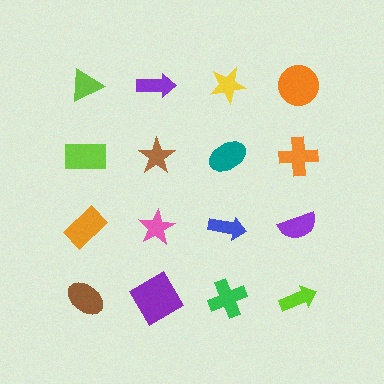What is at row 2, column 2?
A brown star.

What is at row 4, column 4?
A lime arrow.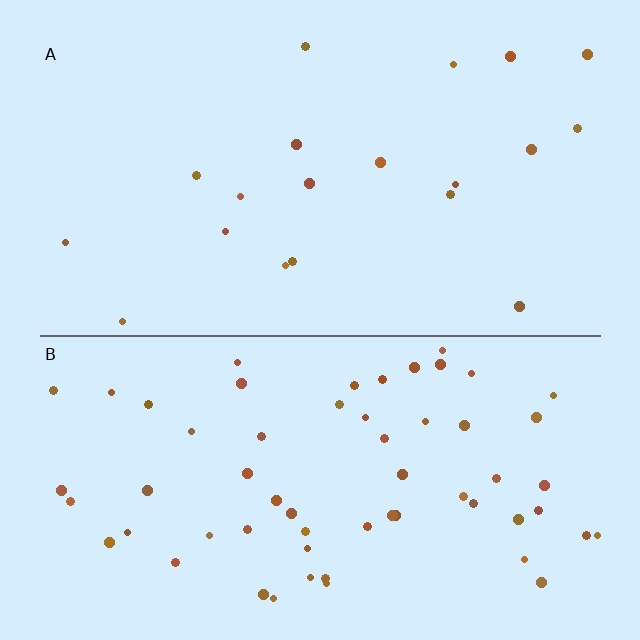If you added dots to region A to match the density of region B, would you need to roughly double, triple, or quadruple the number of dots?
Approximately triple.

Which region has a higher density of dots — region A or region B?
B (the bottom).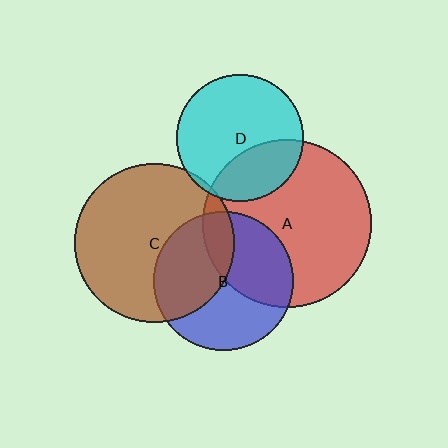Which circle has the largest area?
Circle A (red).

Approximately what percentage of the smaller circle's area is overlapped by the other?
Approximately 40%.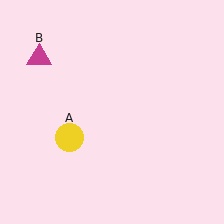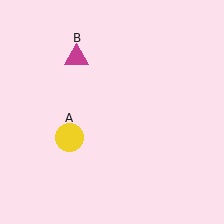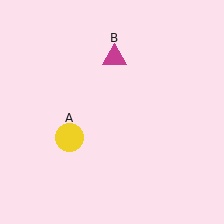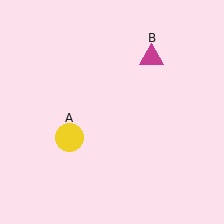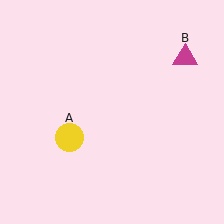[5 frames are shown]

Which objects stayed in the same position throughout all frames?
Yellow circle (object A) remained stationary.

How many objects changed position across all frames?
1 object changed position: magenta triangle (object B).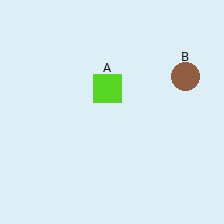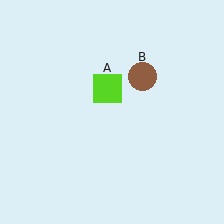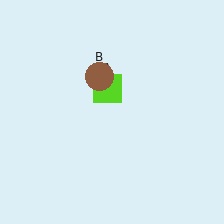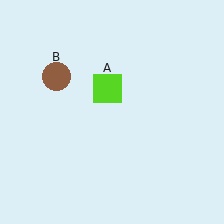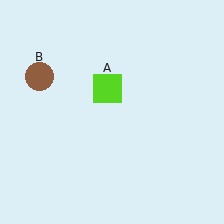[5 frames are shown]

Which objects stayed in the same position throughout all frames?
Lime square (object A) remained stationary.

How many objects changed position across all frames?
1 object changed position: brown circle (object B).